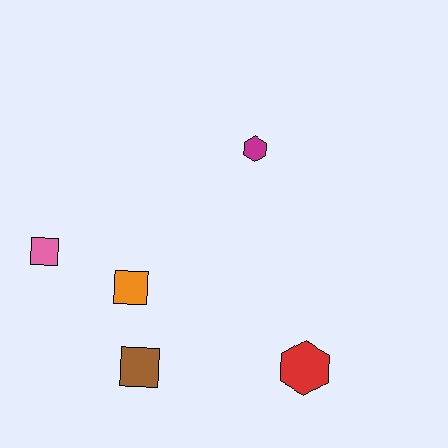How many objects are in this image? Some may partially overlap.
There are 5 objects.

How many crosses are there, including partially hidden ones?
There are no crosses.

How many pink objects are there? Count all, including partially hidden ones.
There is 1 pink object.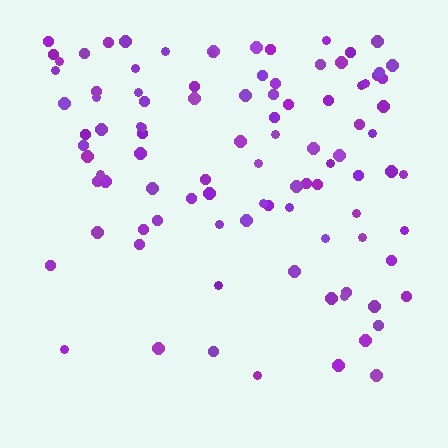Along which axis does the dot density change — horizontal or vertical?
Vertical.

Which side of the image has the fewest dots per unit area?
The bottom.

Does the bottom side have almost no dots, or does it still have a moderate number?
Still a moderate number, just noticeably fewer than the top.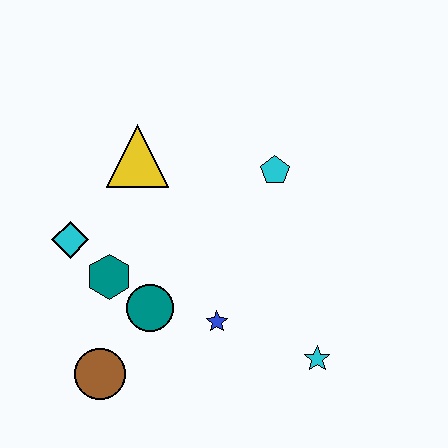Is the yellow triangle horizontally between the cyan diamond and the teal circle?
Yes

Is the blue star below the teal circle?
Yes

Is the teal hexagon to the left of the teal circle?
Yes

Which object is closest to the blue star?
The teal circle is closest to the blue star.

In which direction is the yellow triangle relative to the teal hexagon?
The yellow triangle is above the teal hexagon.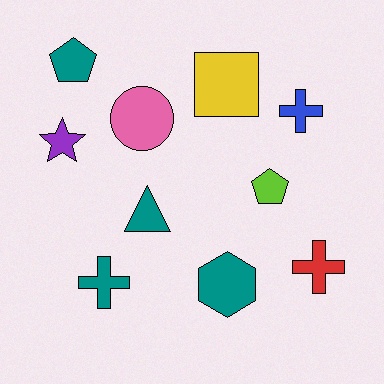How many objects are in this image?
There are 10 objects.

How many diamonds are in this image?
There are no diamonds.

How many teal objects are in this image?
There are 4 teal objects.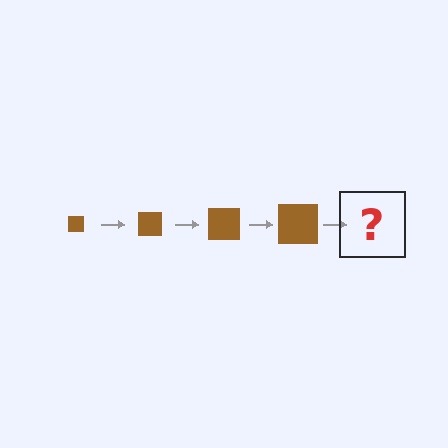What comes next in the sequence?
The next element should be a brown square, larger than the previous one.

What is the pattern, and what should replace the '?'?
The pattern is that the square gets progressively larger each step. The '?' should be a brown square, larger than the previous one.